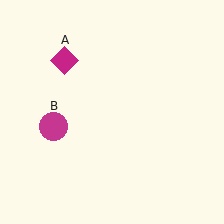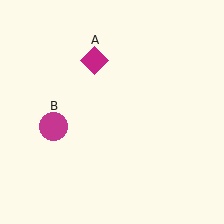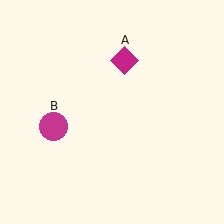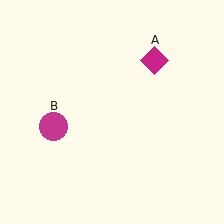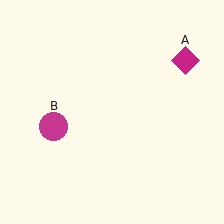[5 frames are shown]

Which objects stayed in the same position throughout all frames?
Magenta circle (object B) remained stationary.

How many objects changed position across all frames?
1 object changed position: magenta diamond (object A).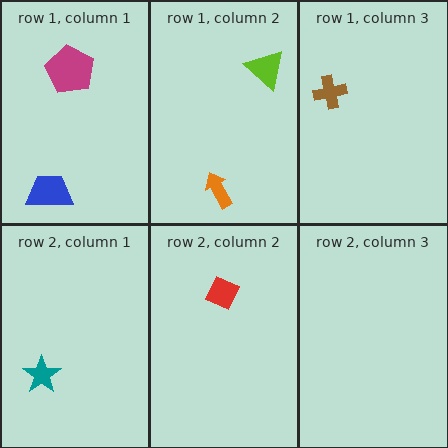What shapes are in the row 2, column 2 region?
The red diamond.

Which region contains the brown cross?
The row 1, column 3 region.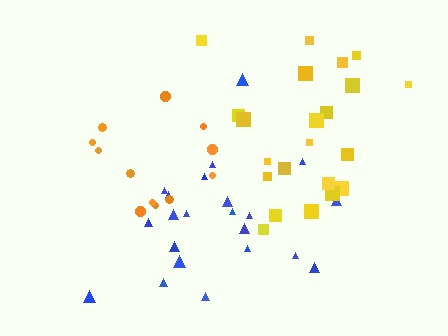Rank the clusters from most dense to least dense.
blue, orange, yellow.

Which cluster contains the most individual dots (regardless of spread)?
Yellow (23).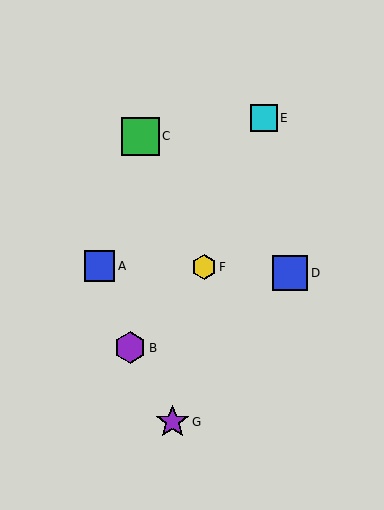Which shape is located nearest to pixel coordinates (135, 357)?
The purple hexagon (labeled B) at (130, 348) is nearest to that location.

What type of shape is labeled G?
Shape G is a purple star.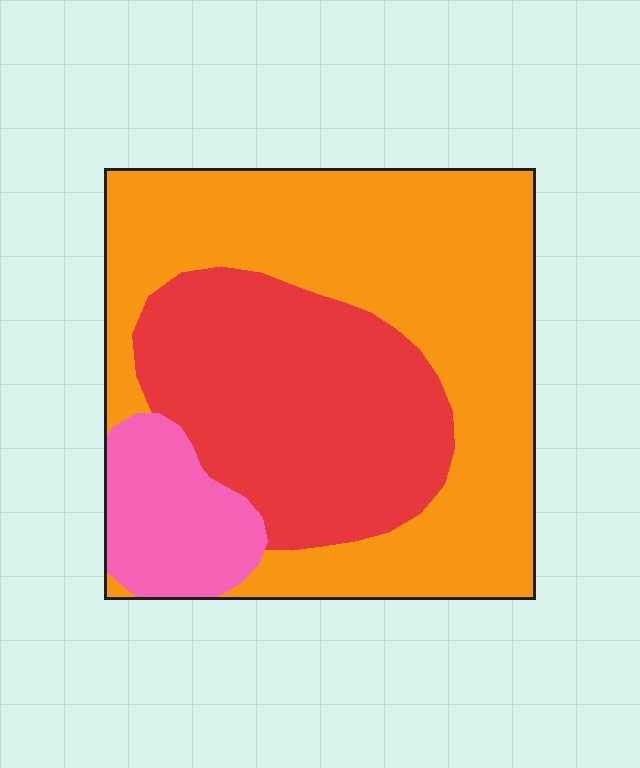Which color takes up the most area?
Orange, at roughly 55%.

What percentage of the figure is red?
Red takes up about one third (1/3) of the figure.